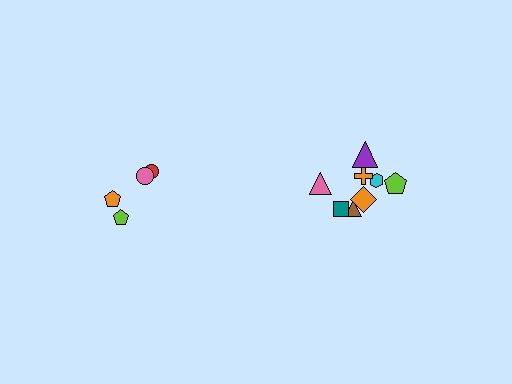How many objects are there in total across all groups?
There are 12 objects.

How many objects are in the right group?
There are 8 objects.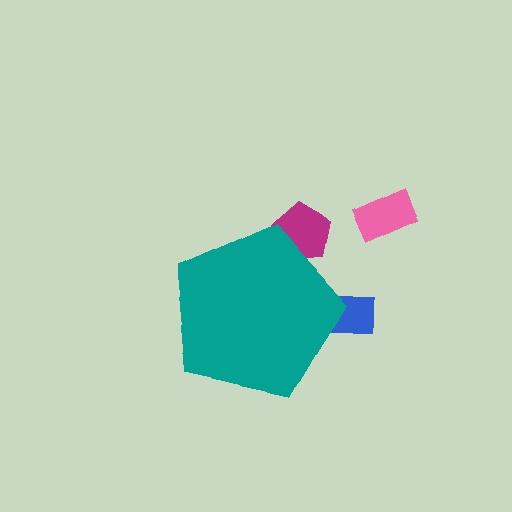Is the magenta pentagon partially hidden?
Yes, the magenta pentagon is partially hidden behind the teal pentagon.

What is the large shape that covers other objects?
A teal pentagon.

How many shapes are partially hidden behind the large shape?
2 shapes are partially hidden.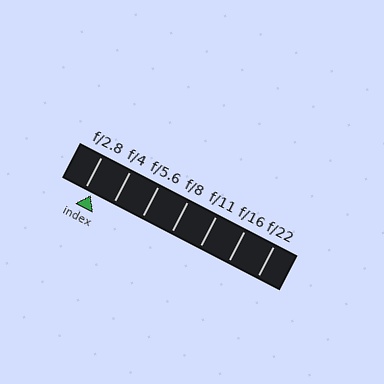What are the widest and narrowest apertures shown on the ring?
The widest aperture shown is f/2.8 and the narrowest is f/22.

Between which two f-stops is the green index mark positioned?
The index mark is between f/2.8 and f/4.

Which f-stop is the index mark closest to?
The index mark is closest to f/2.8.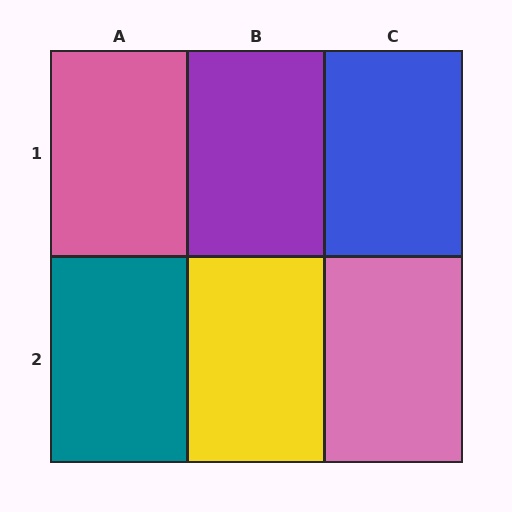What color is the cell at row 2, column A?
Teal.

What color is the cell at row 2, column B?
Yellow.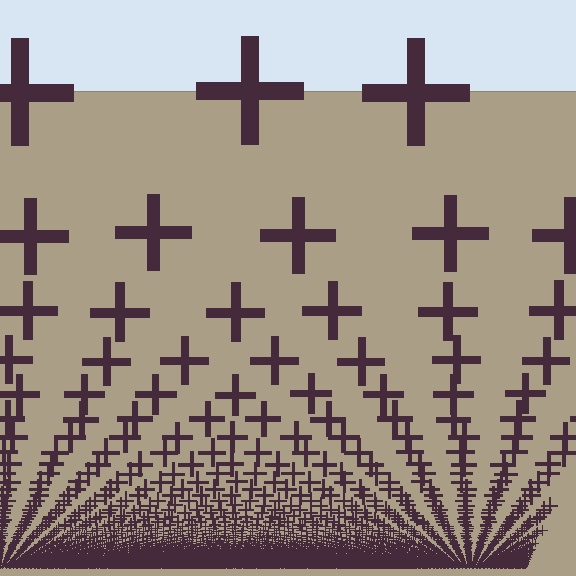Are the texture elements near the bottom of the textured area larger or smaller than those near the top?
Smaller. The gradient is inverted — elements near the bottom are smaller and denser.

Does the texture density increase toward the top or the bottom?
Density increases toward the bottom.